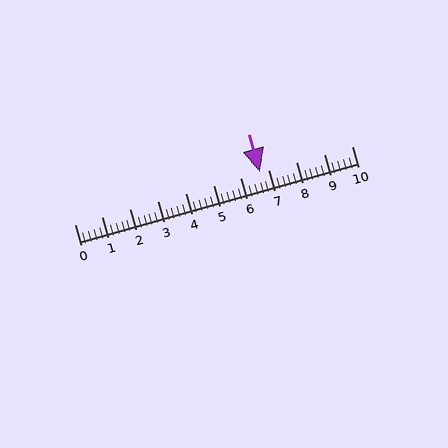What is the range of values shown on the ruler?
The ruler shows values from 0 to 10.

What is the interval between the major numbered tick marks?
The major tick marks are spaced 1 units apart.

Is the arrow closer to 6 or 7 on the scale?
The arrow is closer to 7.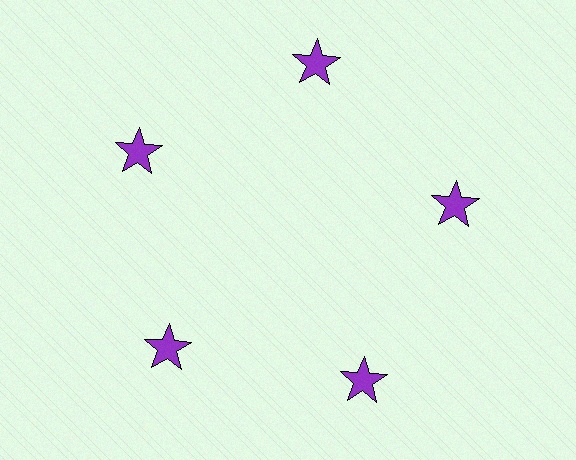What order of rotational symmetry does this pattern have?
This pattern has 5-fold rotational symmetry.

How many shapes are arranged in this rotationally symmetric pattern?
There are 5 shapes, arranged in 5 groups of 1.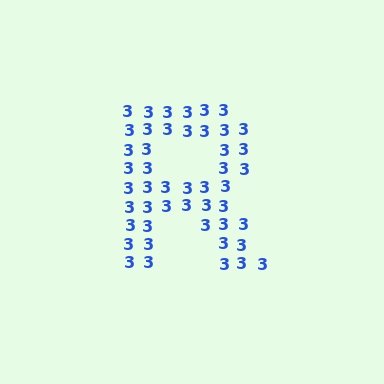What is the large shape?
The large shape is the letter R.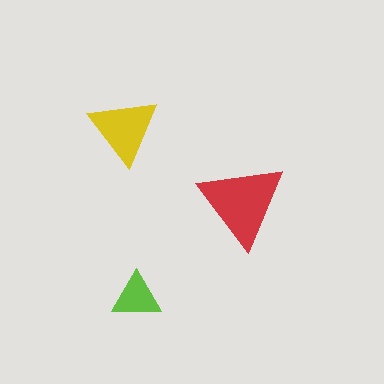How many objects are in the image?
There are 3 objects in the image.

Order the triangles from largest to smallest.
the red one, the yellow one, the lime one.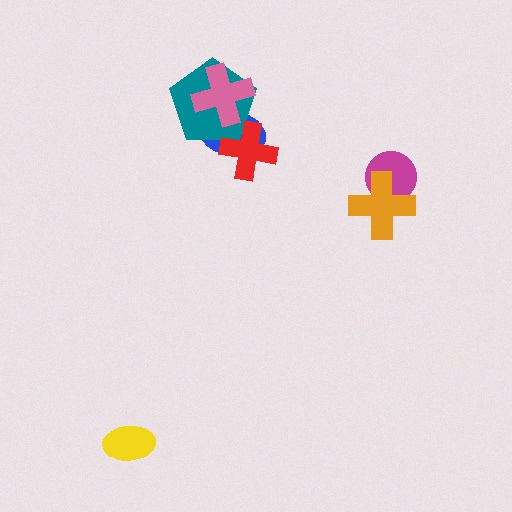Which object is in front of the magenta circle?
The orange cross is in front of the magenta circle.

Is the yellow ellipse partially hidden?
No, no other shape covers it.